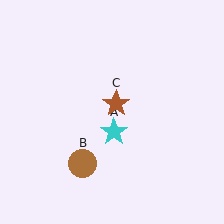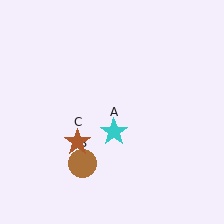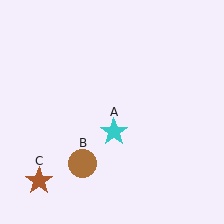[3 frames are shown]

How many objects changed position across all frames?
1 object changed position: brown star (object C).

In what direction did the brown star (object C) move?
The brown star (object C) moved down and to the left.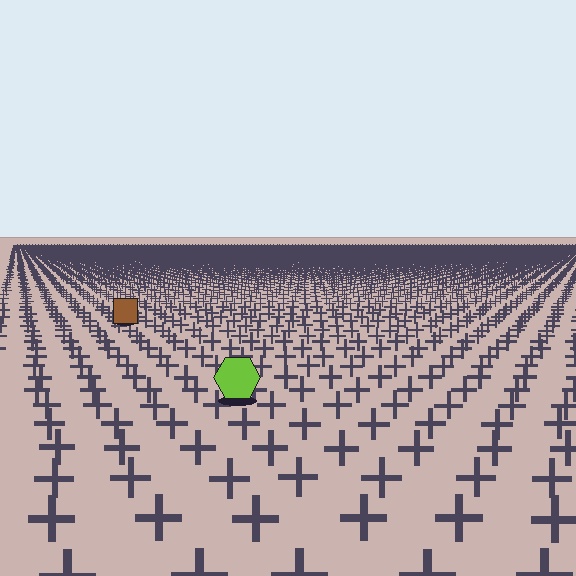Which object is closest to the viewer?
The lime hexagon is closest. The texture marks near it are larger and more spread out.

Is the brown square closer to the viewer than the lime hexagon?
No. The lime hexagon is closer — you can tell from the texture gradient: the ground texture is coarser near it.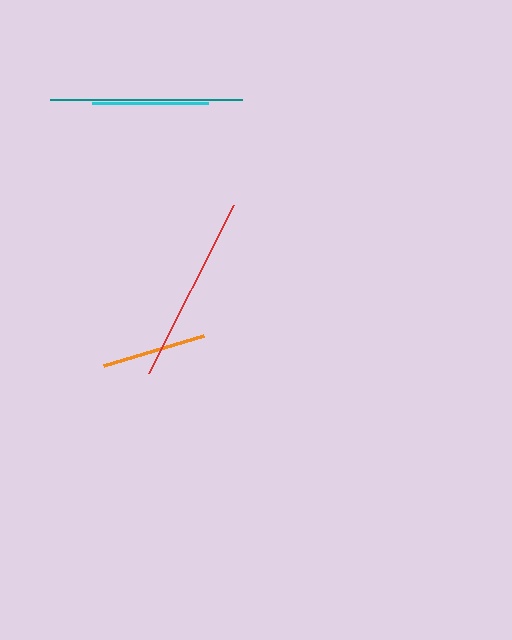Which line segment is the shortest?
The orange line is the shortest at approximately 105 pixels.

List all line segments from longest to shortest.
From longest to shortest: teal, red, cyan, orange.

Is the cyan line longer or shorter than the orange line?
The cyan line is longer than the orange line.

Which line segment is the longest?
The teal line is the longest at approximately 192 pixels.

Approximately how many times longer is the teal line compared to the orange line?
The teal line is approximately 1.8 times the length of the orange line.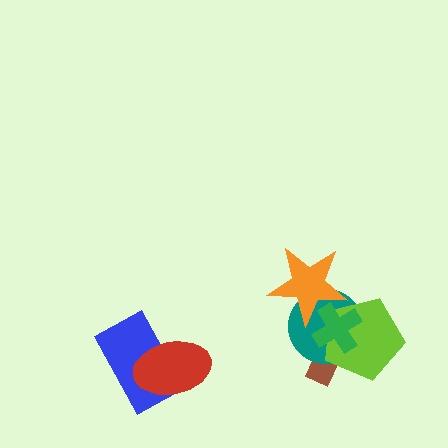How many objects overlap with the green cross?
4 objects overlap with the green cross.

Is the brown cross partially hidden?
Yes, it is partially covered by another shape.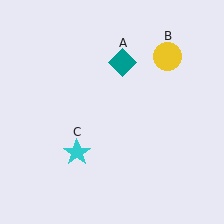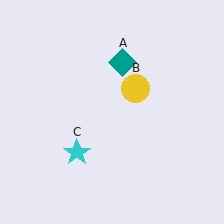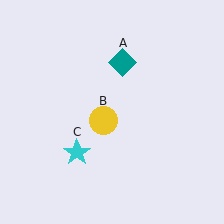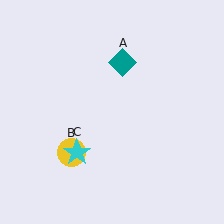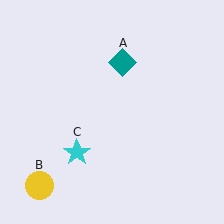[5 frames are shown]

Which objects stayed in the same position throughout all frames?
Teal diamond (object A) and cyan star (object C) remained stationary.